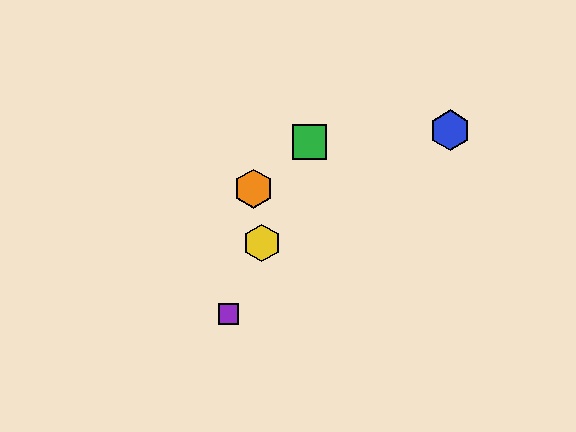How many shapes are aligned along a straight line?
4 shapes (the red hexagon, the green square, the yellow hexagon, the purple square) are aligned along a straight line.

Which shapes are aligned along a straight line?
The red hexagon, the green square, the yellow hexagon, the purple square are aligned along a straight line.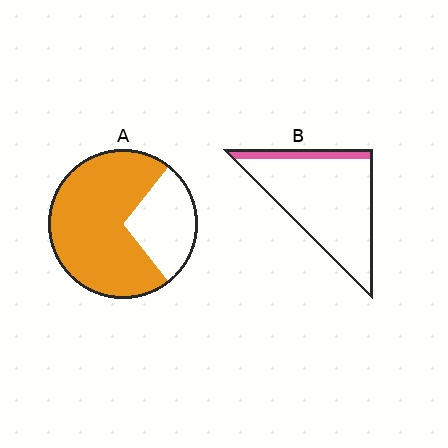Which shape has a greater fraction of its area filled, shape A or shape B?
Shape A.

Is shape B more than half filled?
No.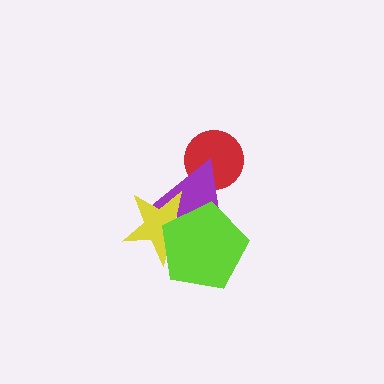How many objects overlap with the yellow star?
2 objects overlap with the yellow star.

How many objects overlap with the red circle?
1 object overlaps with the red circle.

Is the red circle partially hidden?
Yes, it is partially covered by another shape.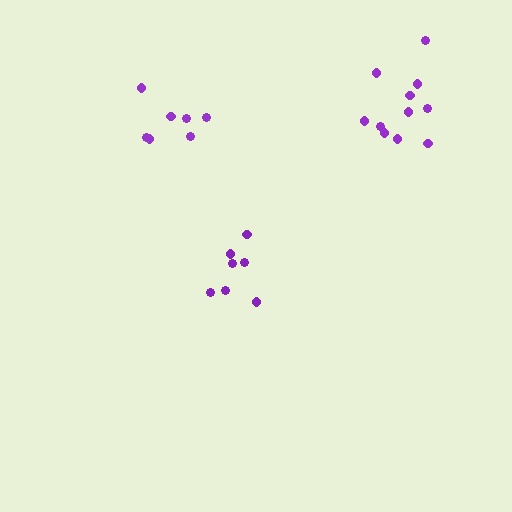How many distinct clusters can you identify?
There are 3 distinct clusters.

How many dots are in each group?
Group 1: 7 dots, Group 2: 7 dots, Group 3: 11 dots (25 total).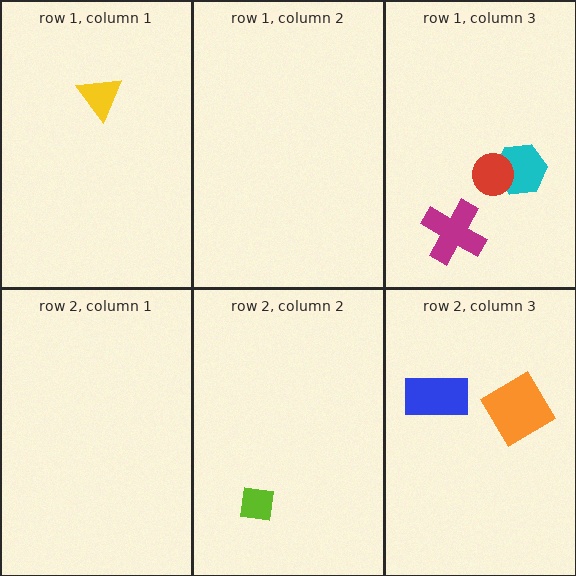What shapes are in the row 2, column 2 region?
The lime square.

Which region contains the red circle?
The row 1, column 3 region.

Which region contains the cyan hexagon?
The row 1, column 3 region.